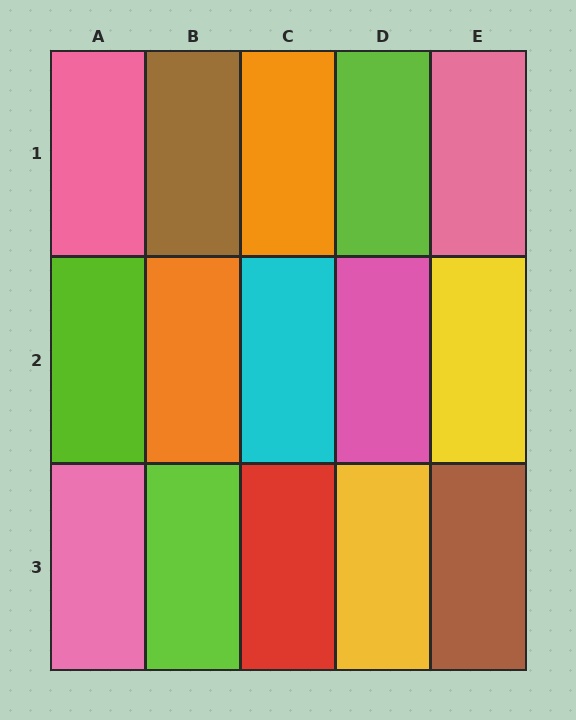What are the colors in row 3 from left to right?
Pink, lime, red, yellow, brown.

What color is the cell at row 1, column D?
Lime.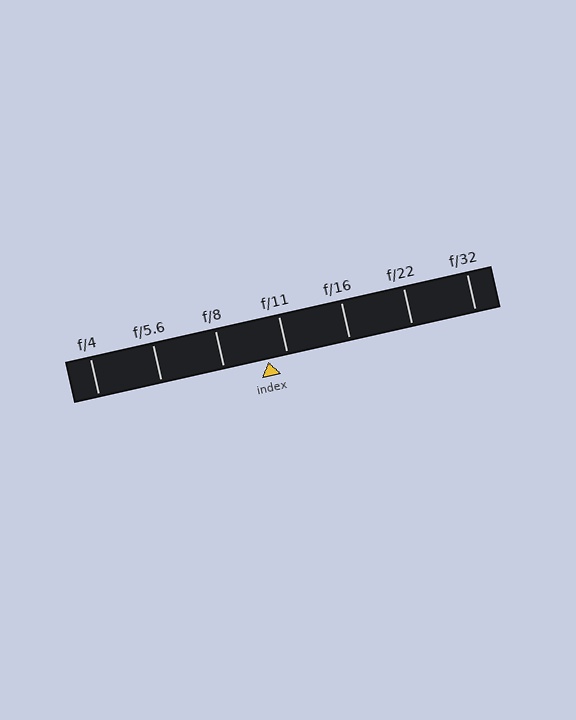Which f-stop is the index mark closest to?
The index mark is closest to f/11.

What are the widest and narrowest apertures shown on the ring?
The widest aperture shown is f/4 and the narrowest is f/32.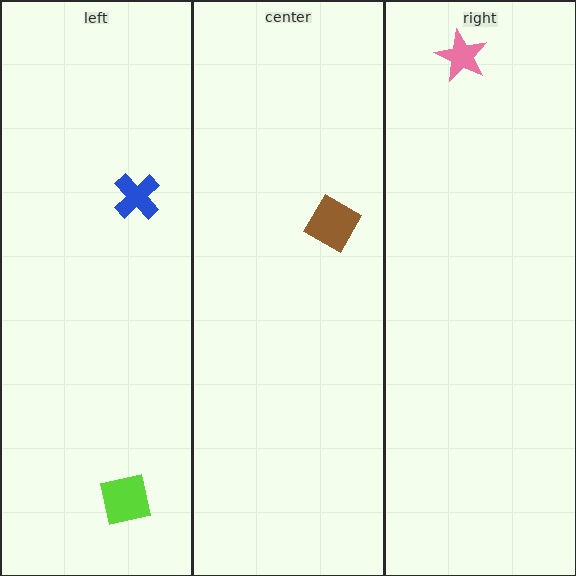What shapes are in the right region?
The pink star.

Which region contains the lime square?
The left region.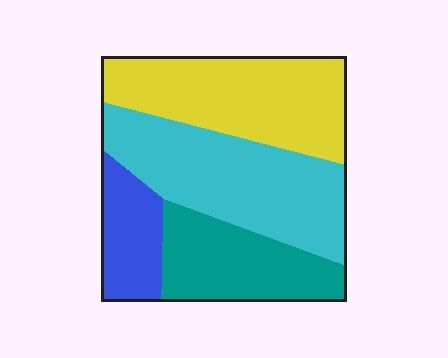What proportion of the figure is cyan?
Cyan covers 34% of the figure.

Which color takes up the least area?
Blue, at roughly 15%.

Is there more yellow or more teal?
Yellow.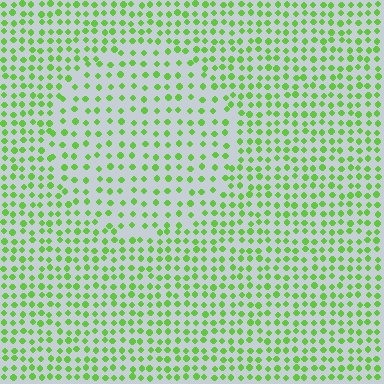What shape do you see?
I see a circle.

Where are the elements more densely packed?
The elements are more densely packed outside the circle boundary.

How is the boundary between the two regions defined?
The boundary is defined by a change in element density (approximately 1.6x ratio). All elements are the same color, size, and shape.